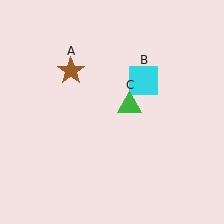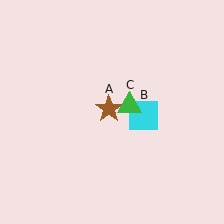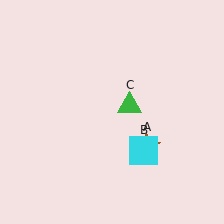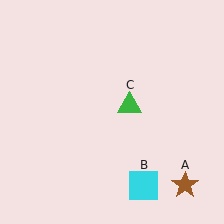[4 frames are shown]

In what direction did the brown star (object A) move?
The brown star (object A) moved down and to the right.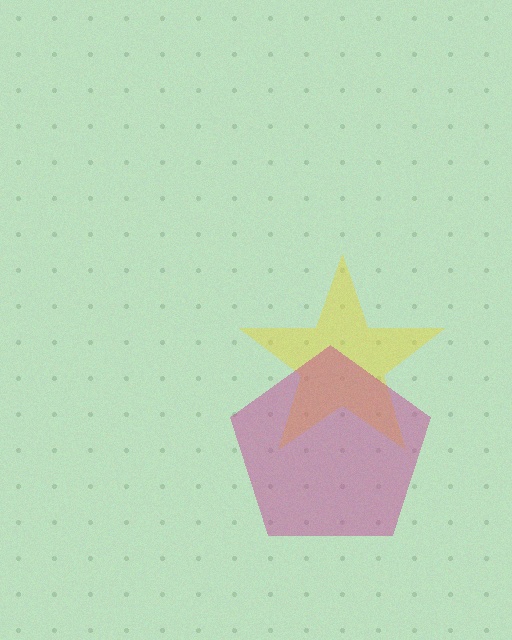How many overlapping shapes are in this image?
There are 2 overlapping shapes in the image.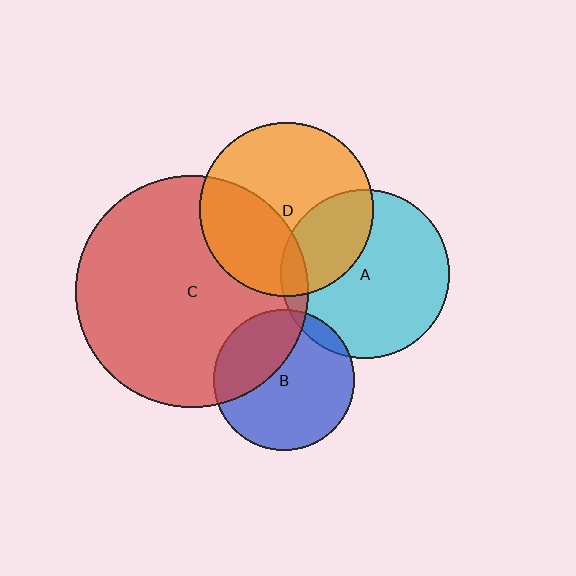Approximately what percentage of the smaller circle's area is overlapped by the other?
Approximately 30%.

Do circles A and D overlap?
Yes.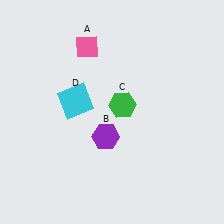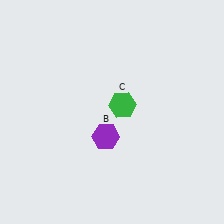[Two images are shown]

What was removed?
The cyan square (D), the pink diamond (A) were removed in Image 2.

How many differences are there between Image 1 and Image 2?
There are 2 differences between the two images.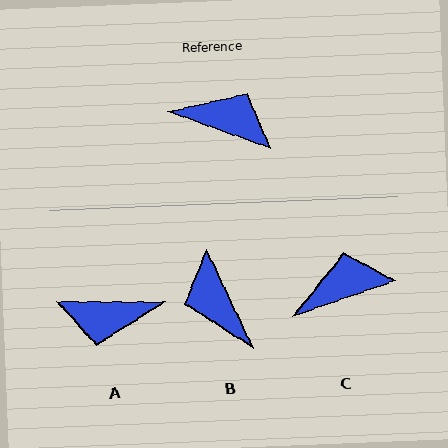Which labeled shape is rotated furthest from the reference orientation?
A, about 161 degrees away.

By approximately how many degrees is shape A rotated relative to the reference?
Approximately 161 degrees clockwise.